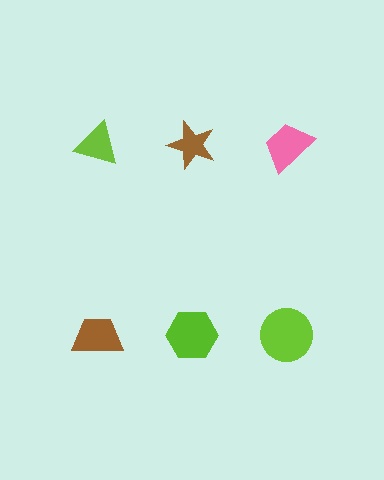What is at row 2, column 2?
A lime hexagon.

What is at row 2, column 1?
A brown trapezoid.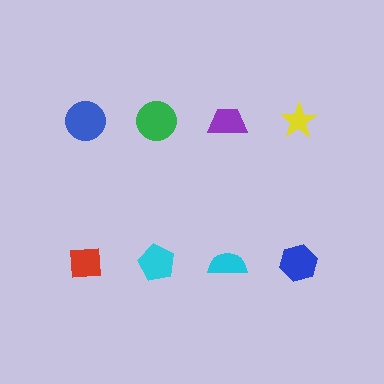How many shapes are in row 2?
4 shapes.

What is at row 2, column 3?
A cyan semicircle.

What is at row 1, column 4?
A yellow star.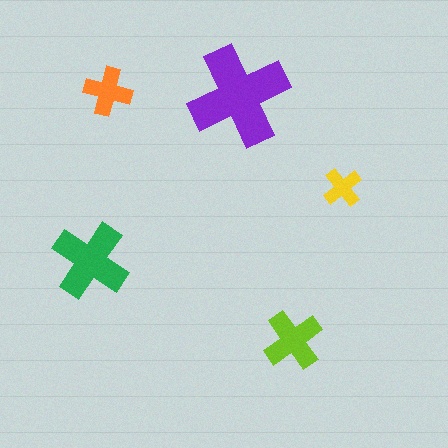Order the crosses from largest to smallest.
the purple one, the green one, the lime one, the orange one, the yellow one.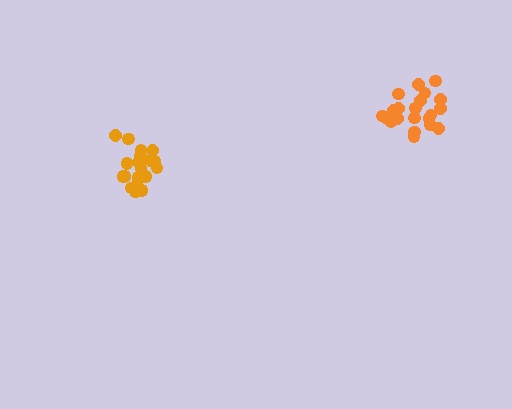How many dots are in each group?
Group 1: 21 dots, Group 2: 19 dots (40 total).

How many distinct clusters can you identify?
There are 2 distinct clusters.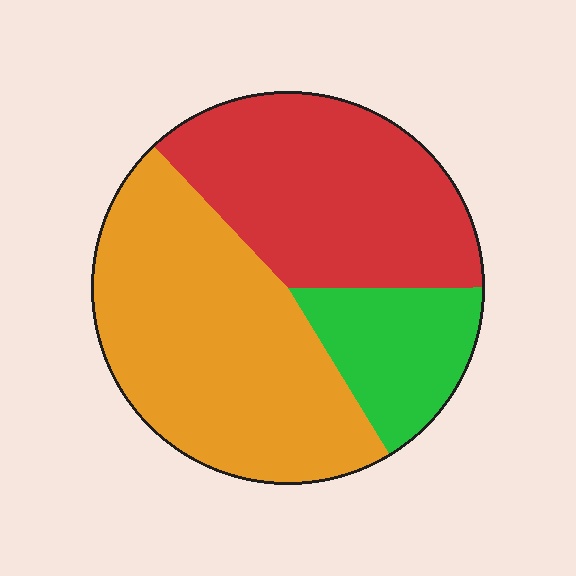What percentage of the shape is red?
Red takes up about three eighths (3/8) of the shape.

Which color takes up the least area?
Green, at roughly 15%.